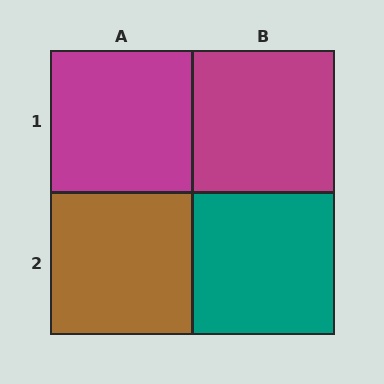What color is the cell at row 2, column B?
Teal.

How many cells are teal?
1 cell is teal.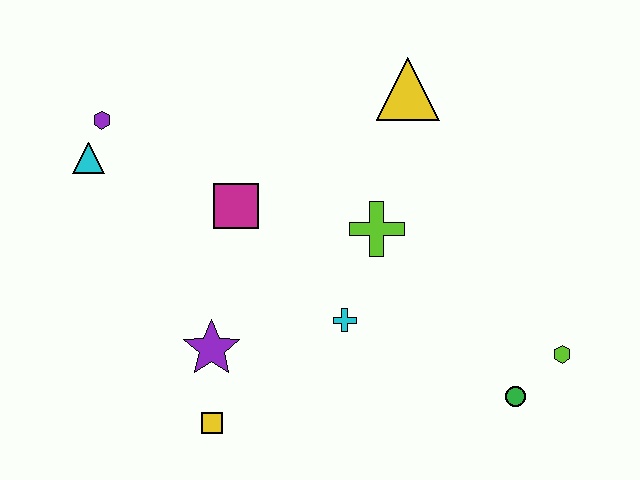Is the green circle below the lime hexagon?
Yes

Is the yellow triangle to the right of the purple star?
Yes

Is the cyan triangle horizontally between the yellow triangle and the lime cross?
No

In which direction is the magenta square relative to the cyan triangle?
The magenta square is to the right of the cyan triangle.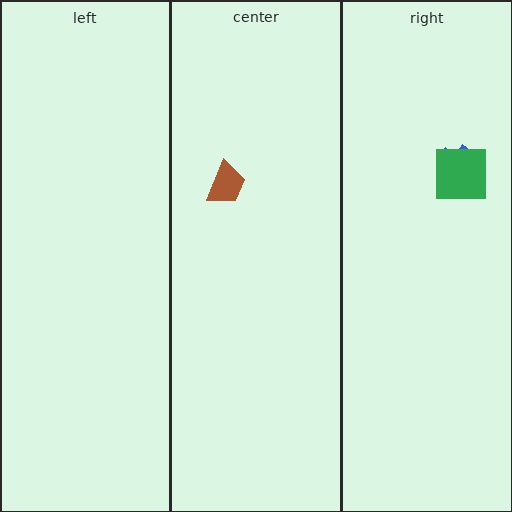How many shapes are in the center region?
1.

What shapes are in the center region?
The brown trapezoid.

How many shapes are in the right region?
2.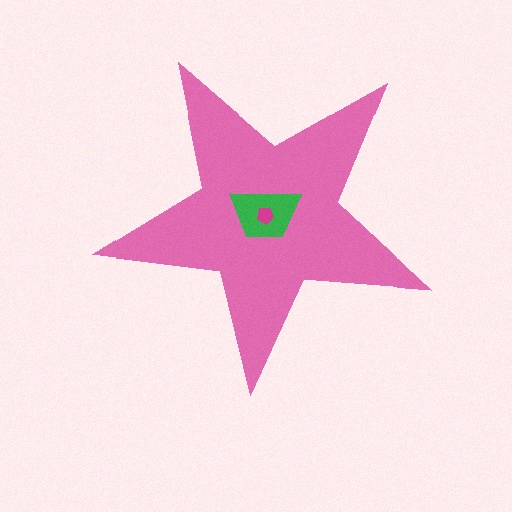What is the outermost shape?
The pink star.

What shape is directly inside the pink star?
The green trapezoid.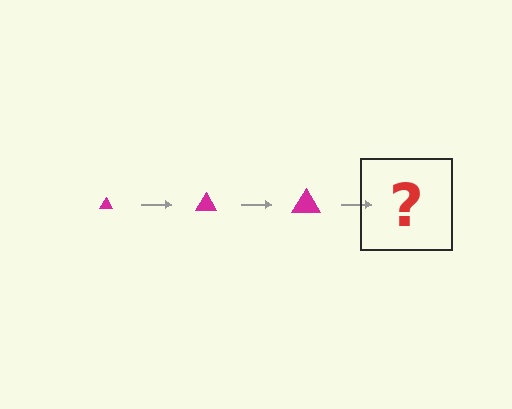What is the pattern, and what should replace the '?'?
The pattern is that the triangle gets progressively larger each step. The '?' should be a magenta triangle, larger than the previous one.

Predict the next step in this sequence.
The next step is a magenta triangle, larger than the previous one.